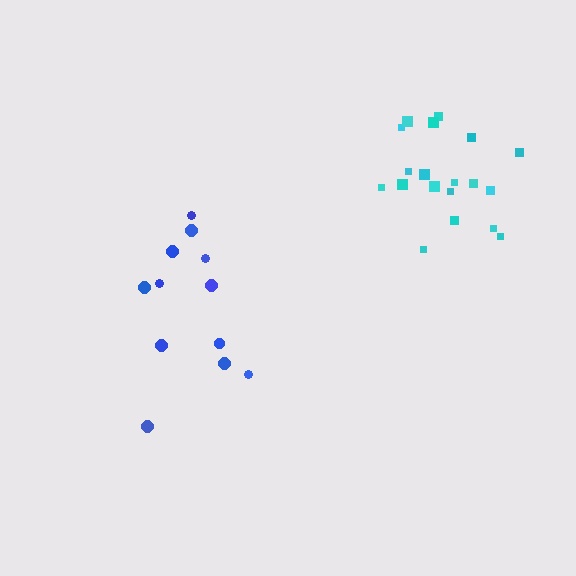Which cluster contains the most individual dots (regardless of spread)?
Cyan (19).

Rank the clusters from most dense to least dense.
cyan, blue.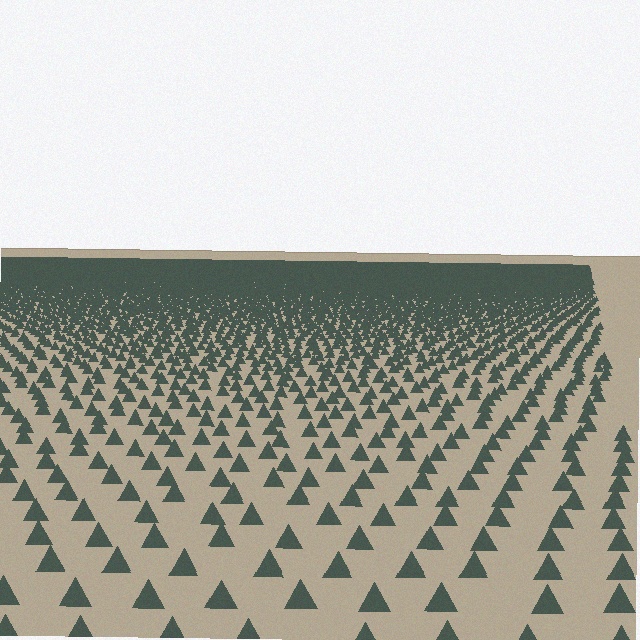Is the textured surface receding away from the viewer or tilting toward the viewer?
The surface is receding away from the viewer. Texture elements get smaller and denser toward the top.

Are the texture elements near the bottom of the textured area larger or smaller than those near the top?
Larger. Near the bottom, elements are closer to the viewer and appear at a bigger on-screen size.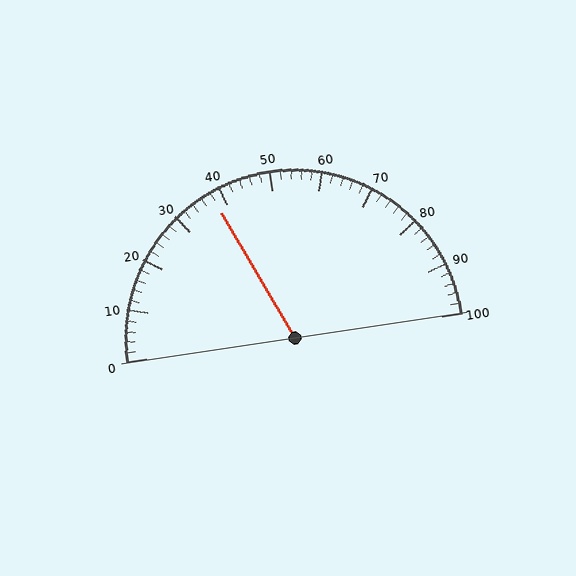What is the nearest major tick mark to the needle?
The nearest major tick mark is 40.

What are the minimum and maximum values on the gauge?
The gauge ranges from 0 to 100.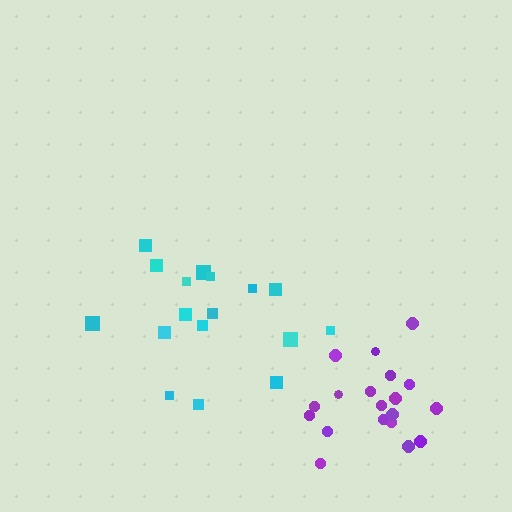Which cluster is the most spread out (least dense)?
Cyan.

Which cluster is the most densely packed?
Purple.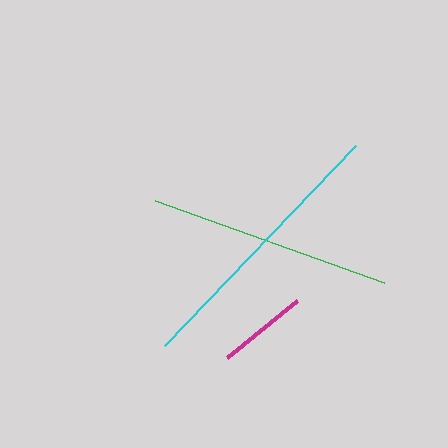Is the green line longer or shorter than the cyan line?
The cyan line is longer than the green line.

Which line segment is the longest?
The cyan line is the longest at approximately 276 pixels.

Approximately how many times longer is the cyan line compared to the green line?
The cyan line is approximately 1.1 times the length of the green line.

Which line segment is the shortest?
The magenta line is the shortest at approximately 91 pixels.